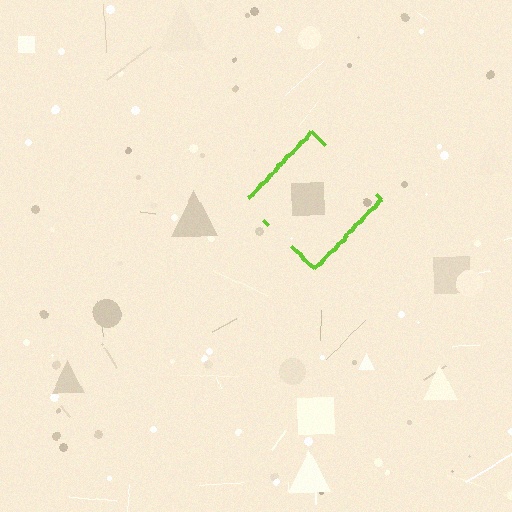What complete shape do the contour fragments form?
The contour fragments form a diamond.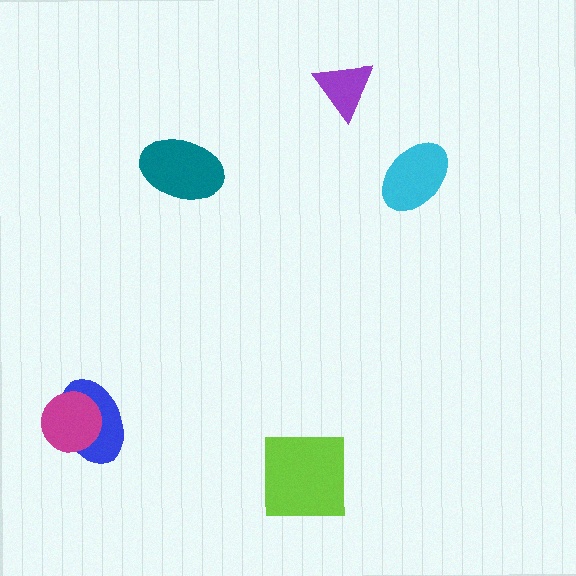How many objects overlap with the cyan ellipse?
0 objects overlap with the cyan ellipse.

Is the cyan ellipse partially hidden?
No, no other shape covers it.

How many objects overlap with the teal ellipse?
0 objects overlap with the teal ellipse.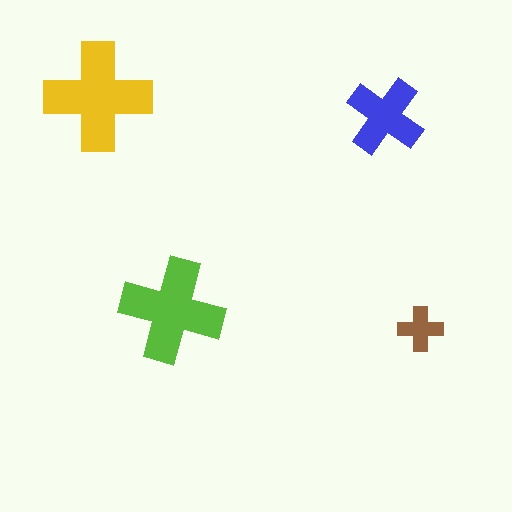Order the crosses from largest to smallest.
the yellow one, the lime one, the blue one, the brown one.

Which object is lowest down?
The brown cross is bottommost.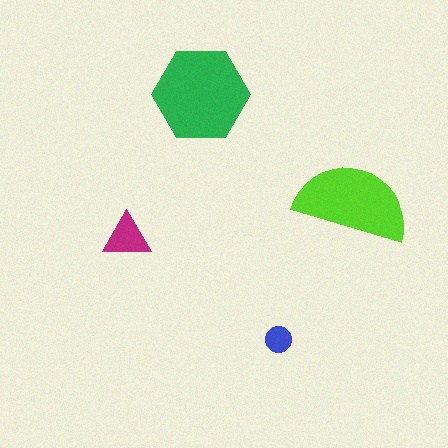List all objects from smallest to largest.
The blue circle, the magenta triangle, the lime semicircle, the green hexagon.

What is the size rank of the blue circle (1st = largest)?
4th.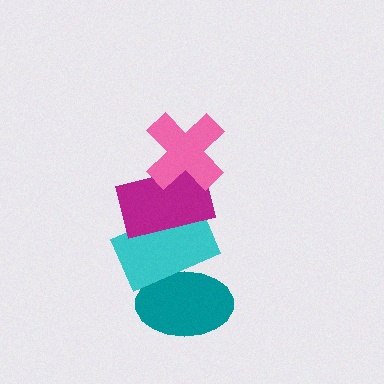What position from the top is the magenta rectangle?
The magenta rectangle is 2nd from the top.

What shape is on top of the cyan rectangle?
The magenta rectangle is on top of the cyan rectangle.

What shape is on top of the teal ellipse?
The cyan rectangle is on top of the teal ellipse.